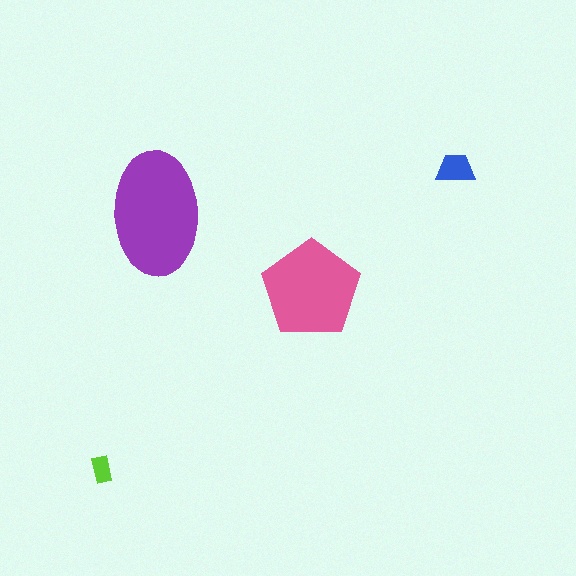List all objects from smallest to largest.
The lime rectangle, the blue trapezoid, the pink pentagon, the purple ellipse.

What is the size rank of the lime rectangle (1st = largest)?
4th.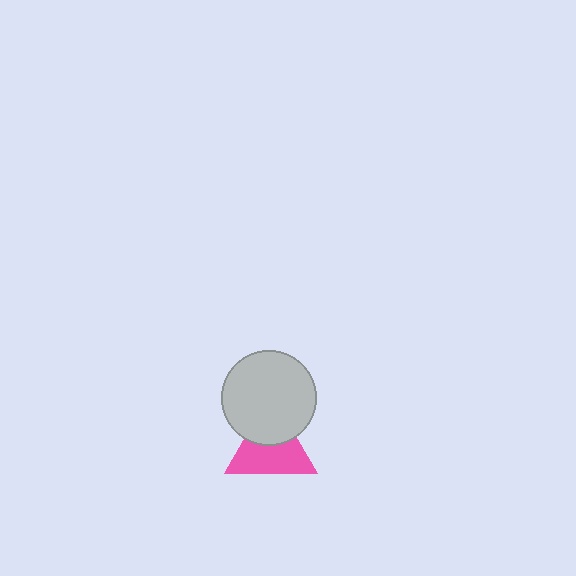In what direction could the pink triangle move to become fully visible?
The pink triangle could move down. That would shift it out from behind the light gray circle entirely.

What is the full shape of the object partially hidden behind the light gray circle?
The partially hidden object is a pink triangle.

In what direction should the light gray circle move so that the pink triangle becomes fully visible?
The light gray circle should move up. That is the shortest direction to clear the overlap and leave the pink triangle fully visible.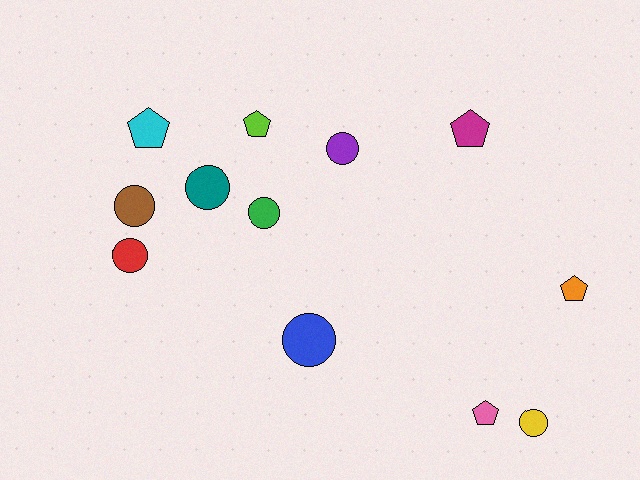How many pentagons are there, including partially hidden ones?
There are 5 pentagons.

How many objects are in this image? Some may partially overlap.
There are 12 objects.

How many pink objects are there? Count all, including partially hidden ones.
There is 1 pink object.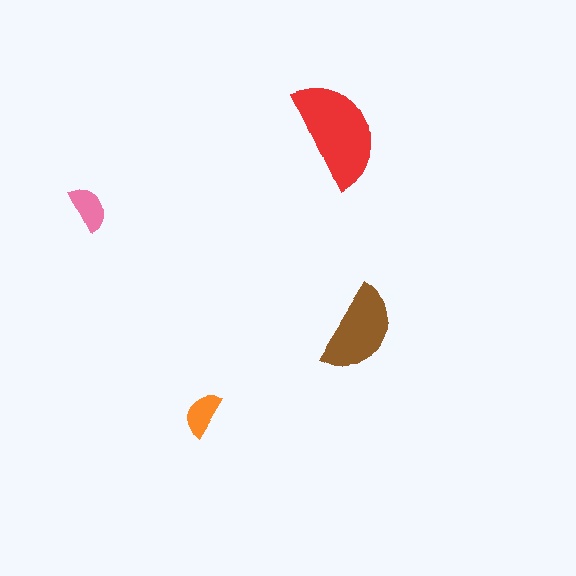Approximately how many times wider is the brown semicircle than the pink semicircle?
About 2 times wider.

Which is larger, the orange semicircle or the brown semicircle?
The brown one.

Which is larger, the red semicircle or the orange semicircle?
The red one.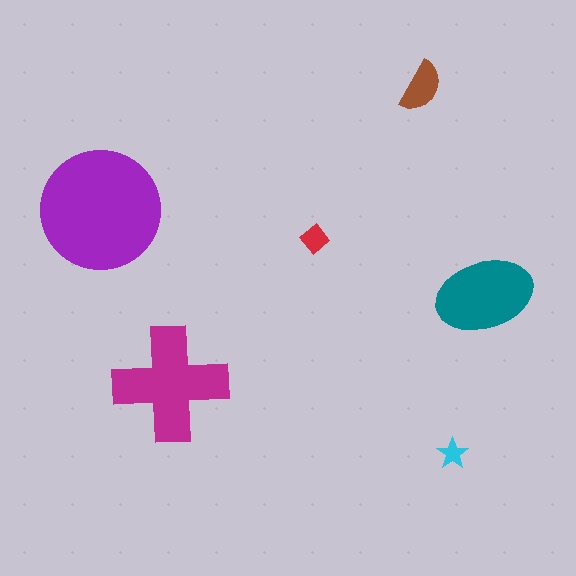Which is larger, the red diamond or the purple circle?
The purple circle.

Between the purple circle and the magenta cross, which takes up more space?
The purple circle.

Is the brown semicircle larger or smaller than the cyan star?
Larger.